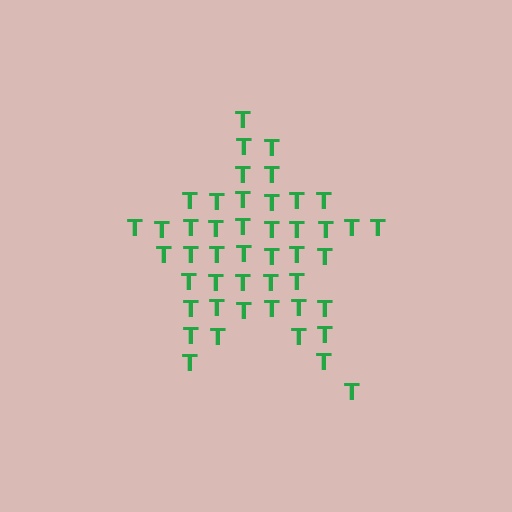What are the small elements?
The small elements are letter T's.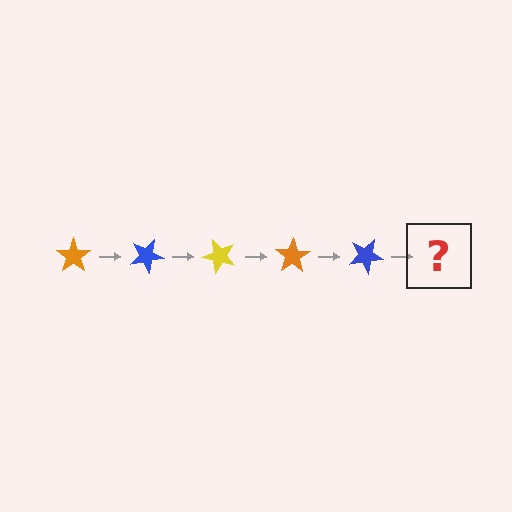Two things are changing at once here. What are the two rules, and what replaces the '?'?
The two rules are that it rotates 25 degrees each step and the color cycles through orange, blue, and yellow. The '?' should be a yellow star, rotated 125 degrees from the start.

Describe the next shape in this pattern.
It should be a yellow star, rotated 125 degrees from the start.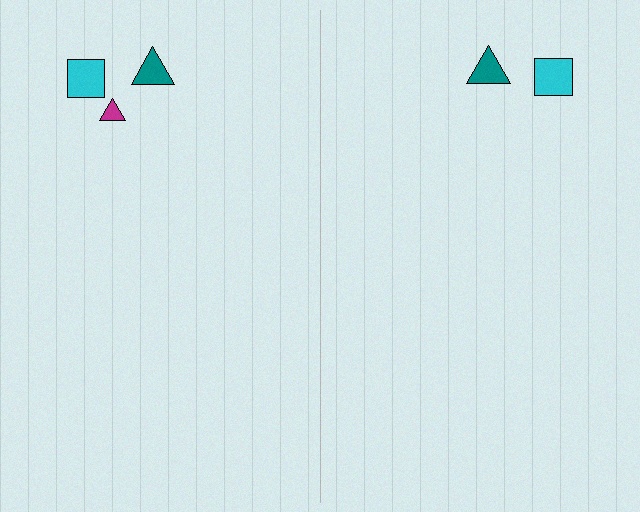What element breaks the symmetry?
A magenta triangle is missing from the right side.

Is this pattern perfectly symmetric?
No, the pattern is not perfectly symmetric. A magenta triangle is missing from the right side.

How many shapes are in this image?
There are 5 shapes in this image.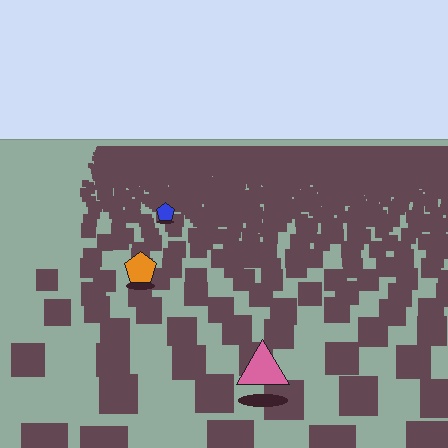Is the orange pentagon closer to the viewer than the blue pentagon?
Yes. The orange pentagon is closer — you can tell from the texture gradient: the ground texture is coarser near it.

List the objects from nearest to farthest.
From nearest to farthest: the pink triangle, the orange pentagon, the blue pentagon.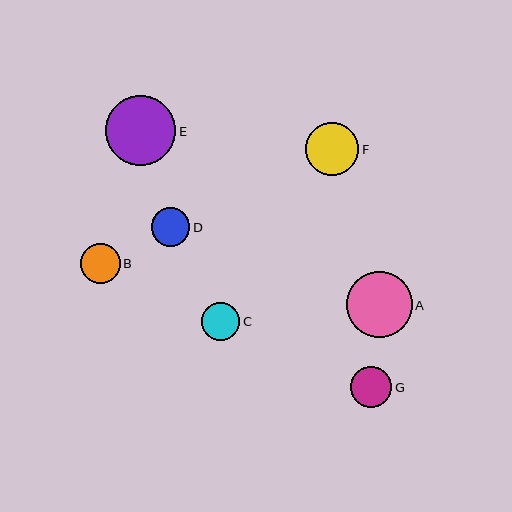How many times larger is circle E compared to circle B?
Circle E is approximately 1.7 times the size of circle B.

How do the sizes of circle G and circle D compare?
Circle G and circle D are approximately the same size.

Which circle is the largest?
Circle E is the largest with a size of approximately 70 pixels.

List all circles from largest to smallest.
From largest to smallest: E, A, F, G, B, D, C.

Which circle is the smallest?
Circle C is the smallest with a size of approximately 38 pixels.